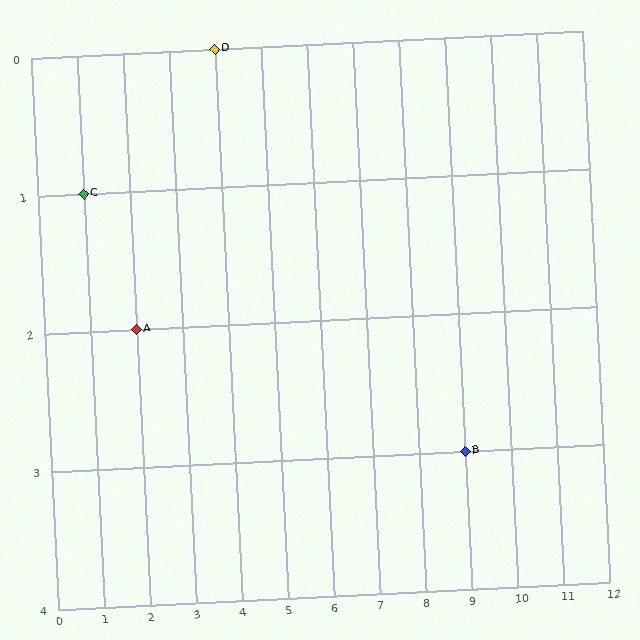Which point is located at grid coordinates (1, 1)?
Point C is at (1, 1).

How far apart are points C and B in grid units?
Points C and B are 8 columns and 2 rows apart (about 8.2 grid units diagonally).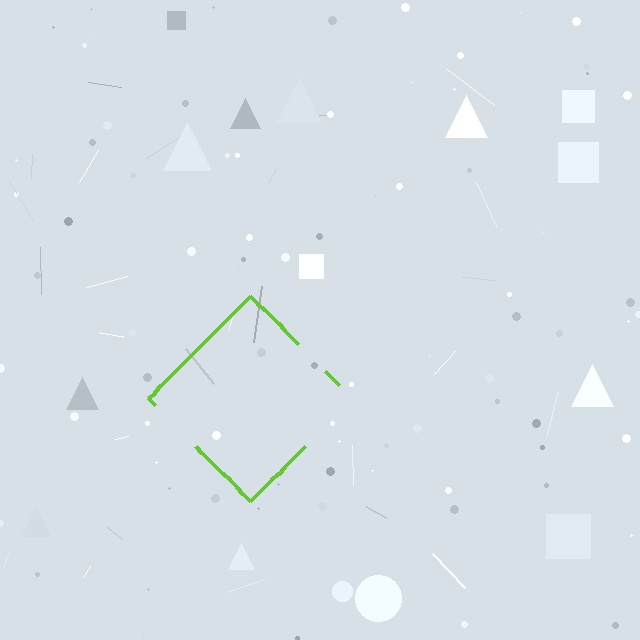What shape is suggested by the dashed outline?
The dashed outline suggests a diamond.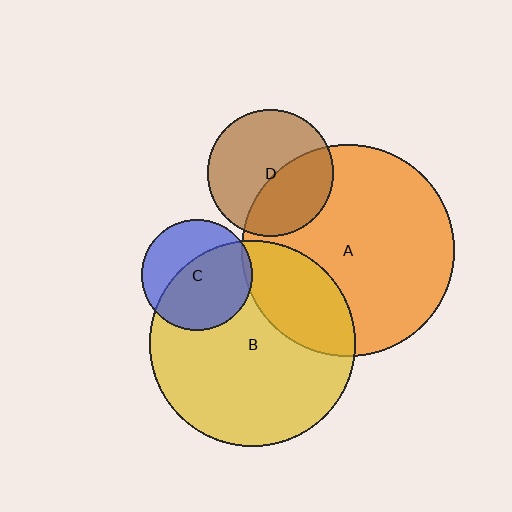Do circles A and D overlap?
Yes.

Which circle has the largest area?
Circle A (orange).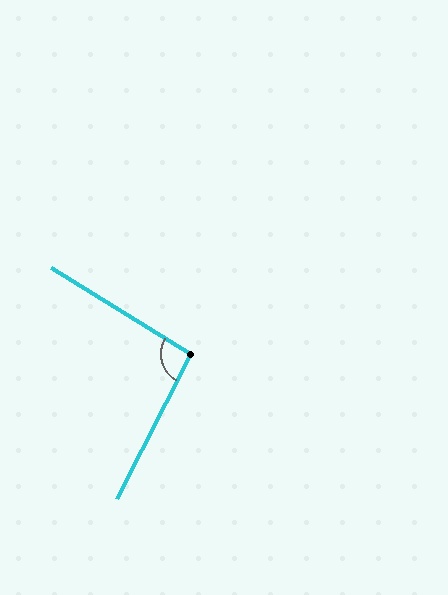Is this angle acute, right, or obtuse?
It is approximately a right angle.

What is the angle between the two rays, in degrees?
Approximately 94 degrees.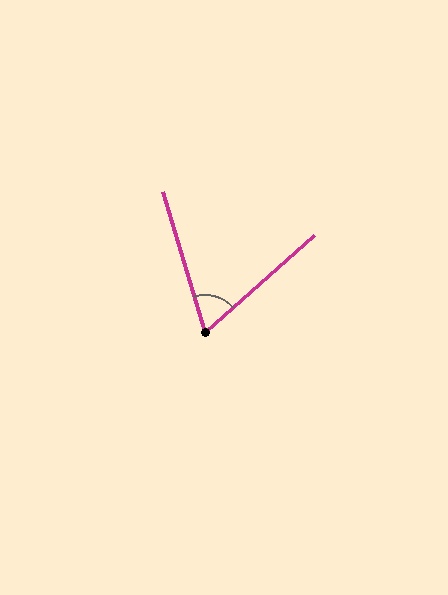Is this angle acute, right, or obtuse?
It is acute.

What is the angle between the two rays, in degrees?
Approximately 65 degrees.